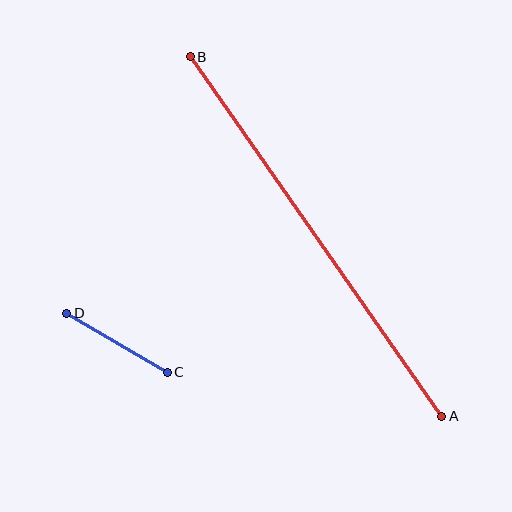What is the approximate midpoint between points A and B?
The midpoint is at approximately (316, 236) pixels.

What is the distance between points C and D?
The distance is approximately 117 pixels.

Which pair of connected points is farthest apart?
Points A and B are farthest apart.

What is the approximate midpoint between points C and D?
The midpoint is at approximately (117, 343) pixels.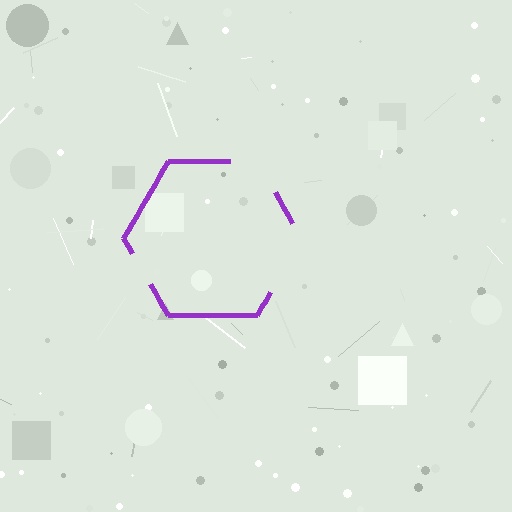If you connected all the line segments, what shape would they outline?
They would outline a hexagon.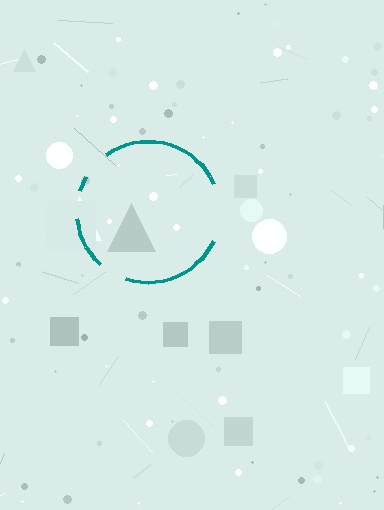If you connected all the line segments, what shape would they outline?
They would outline a circle.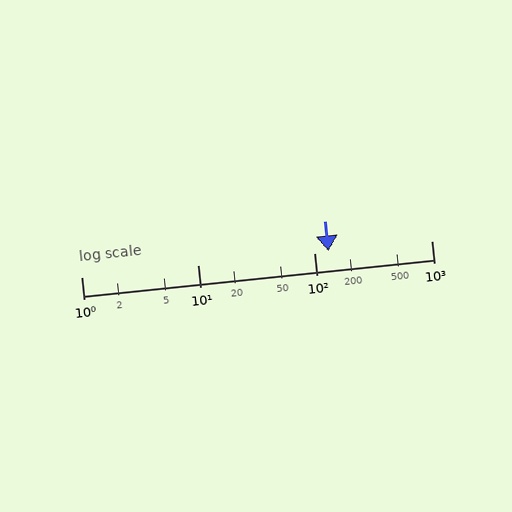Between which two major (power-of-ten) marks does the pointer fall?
The pointer is between 100 and 1000.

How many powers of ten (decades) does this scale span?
The scale spans 3 decades, from 1 to 1000.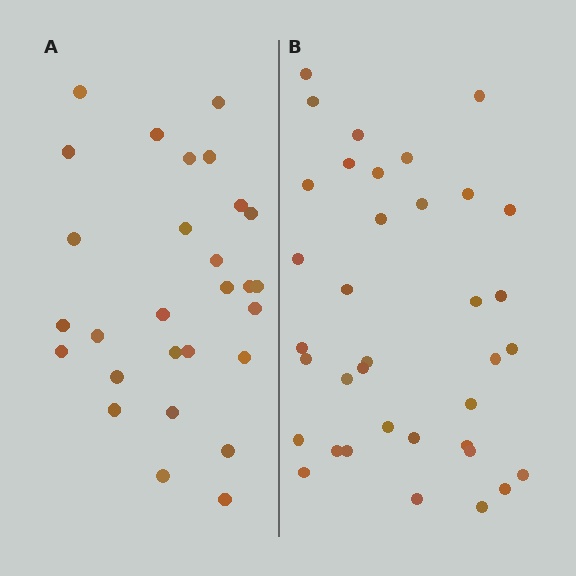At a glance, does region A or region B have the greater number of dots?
Region B (the right region) has more dots.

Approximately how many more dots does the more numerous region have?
Region B has roughly 8 or so more dots than region A.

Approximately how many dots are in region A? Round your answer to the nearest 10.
About 30 dots. (The exact count is 28, which rounds to 30.)